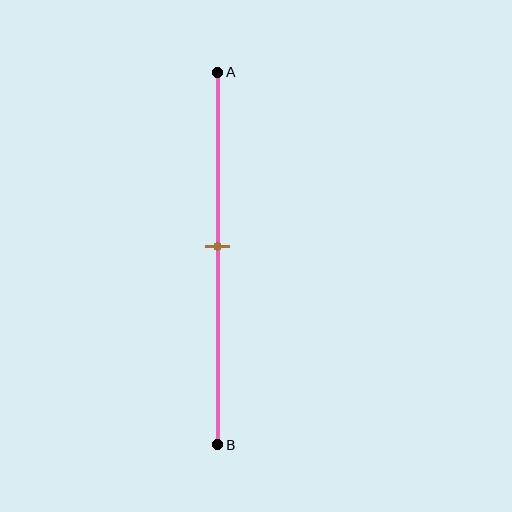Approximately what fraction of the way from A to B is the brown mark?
The brown mark is approximately 45% of the way from A to B.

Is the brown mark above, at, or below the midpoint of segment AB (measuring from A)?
The brown mark is above the midpoint of segment AB.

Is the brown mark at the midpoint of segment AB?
No, the mark is at about 45% from A, not at the 50% midpoint.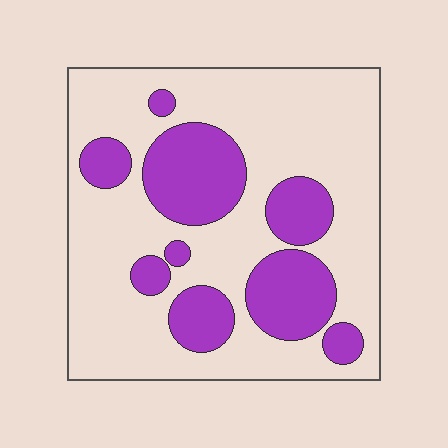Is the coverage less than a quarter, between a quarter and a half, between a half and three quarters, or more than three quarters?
Between a quarter and a half.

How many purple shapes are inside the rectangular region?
9.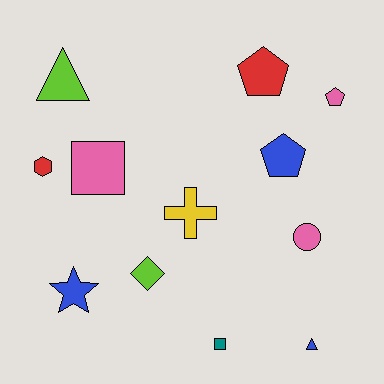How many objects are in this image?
There are 12 objects.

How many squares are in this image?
There are 2 squares.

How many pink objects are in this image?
There are 3 pink objects.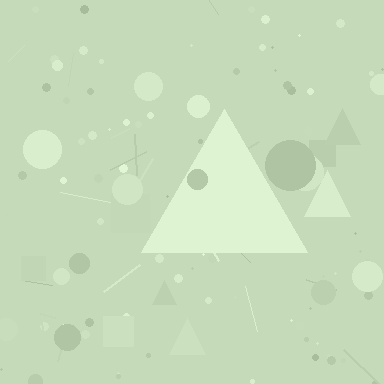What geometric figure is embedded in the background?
A triangle is embedded in the background.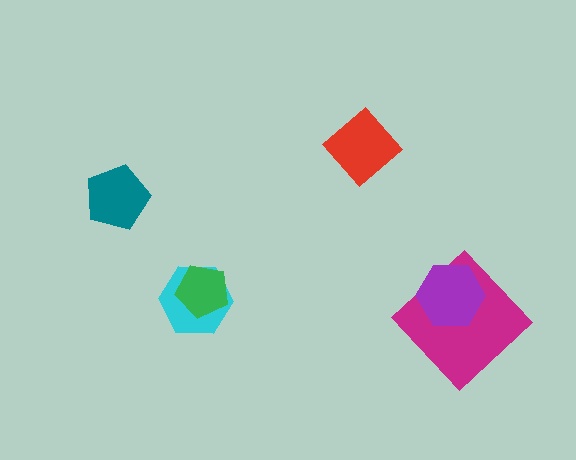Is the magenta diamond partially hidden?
Yes, it is partially covered by another shape.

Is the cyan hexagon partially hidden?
Yes, it is partially covered by another shape.